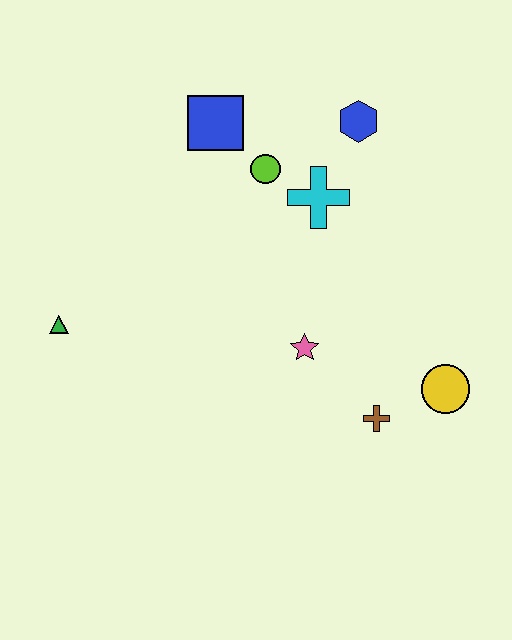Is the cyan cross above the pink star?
Yes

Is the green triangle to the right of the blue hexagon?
No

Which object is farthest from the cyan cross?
The green triangle is farthest from the cyan cross.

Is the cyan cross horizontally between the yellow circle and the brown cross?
No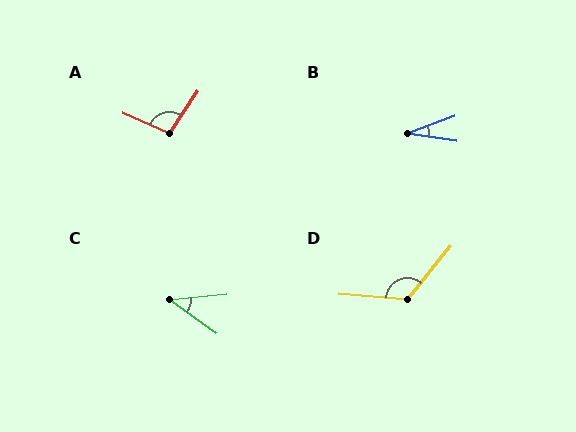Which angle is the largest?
D, at approximately 125 degrees.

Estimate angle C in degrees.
Approximately 42 degrees.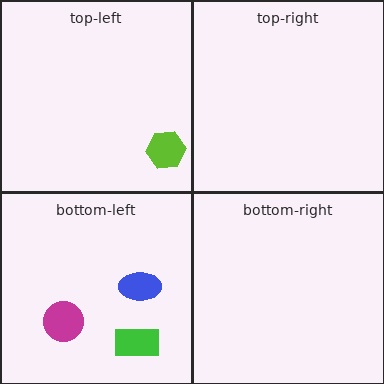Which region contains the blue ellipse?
The bottom-left region.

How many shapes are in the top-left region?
1.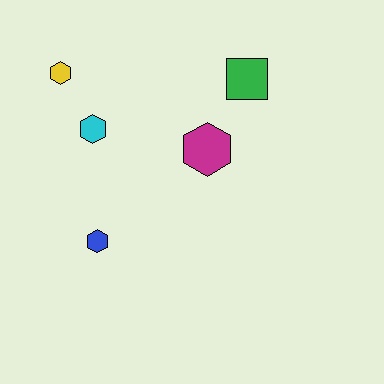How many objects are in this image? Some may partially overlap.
There are 5 objects.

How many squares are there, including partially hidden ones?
There is 1 square.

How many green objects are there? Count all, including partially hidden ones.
There is 1 green object.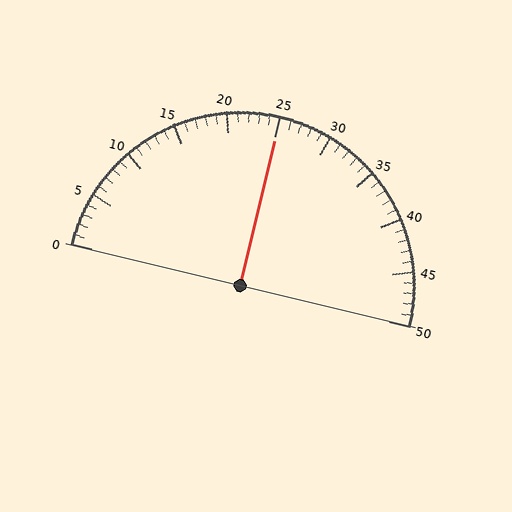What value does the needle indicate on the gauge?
The needle indicates approximately 25.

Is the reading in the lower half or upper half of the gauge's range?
The reading is in the upper half of the range (0 to 50).